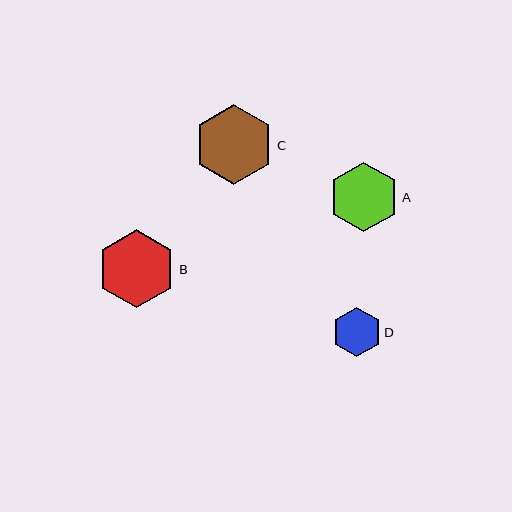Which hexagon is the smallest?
Hexagon D is the smallest with a size of approximately 49 pixels.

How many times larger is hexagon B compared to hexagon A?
Hexagon B is approximately 1.1 times the size of hexagon A.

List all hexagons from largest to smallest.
From largest to smallest: C, B, A, D.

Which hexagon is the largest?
Hexagon C is the largest with a size of approximately 79 pixels.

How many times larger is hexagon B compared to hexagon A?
Hexagon B is approximately 1.1 times the size of hexagon A.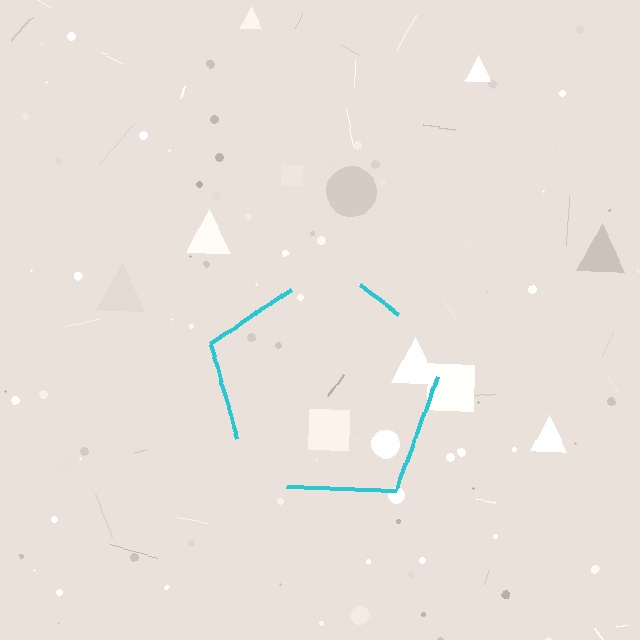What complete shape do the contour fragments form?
The contour fragments form a pentagon.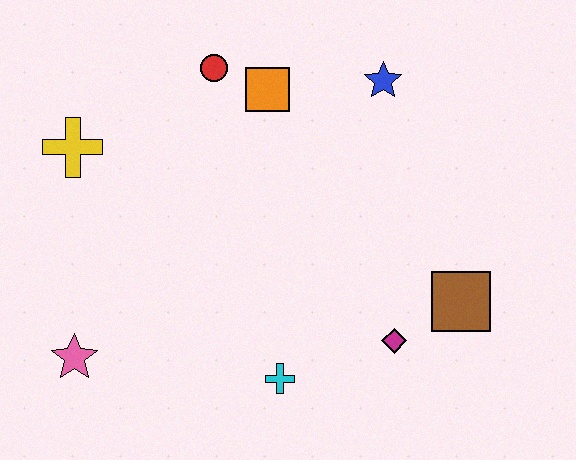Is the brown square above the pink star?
Yes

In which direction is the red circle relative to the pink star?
The red circle is above the pink star.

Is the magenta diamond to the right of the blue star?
Yes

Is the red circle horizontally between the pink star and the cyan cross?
Yes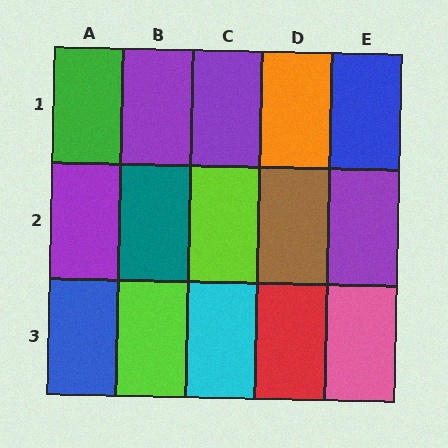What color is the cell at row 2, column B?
Teal.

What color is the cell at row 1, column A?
Green.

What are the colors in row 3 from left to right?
Blue, lime, cyan, red, pink.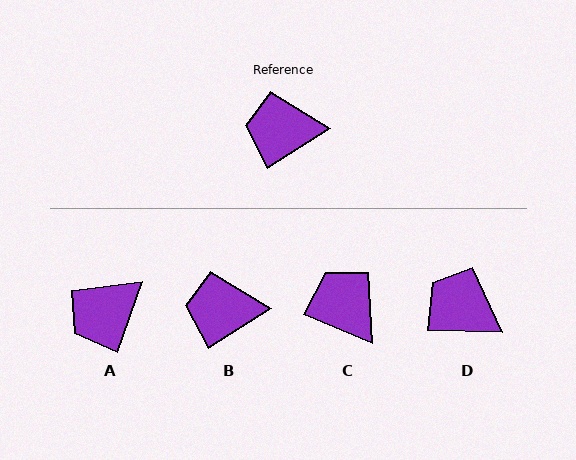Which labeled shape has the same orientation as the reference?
B.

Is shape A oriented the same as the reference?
No, it is off by about 39 degrees.